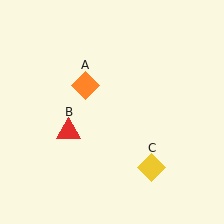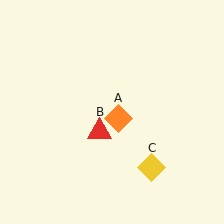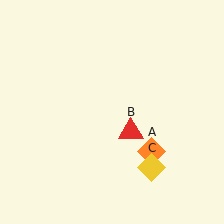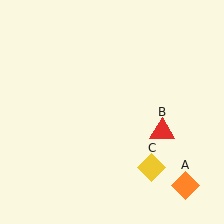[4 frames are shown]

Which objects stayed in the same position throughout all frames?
Yellow diamond (object C) remained stationary.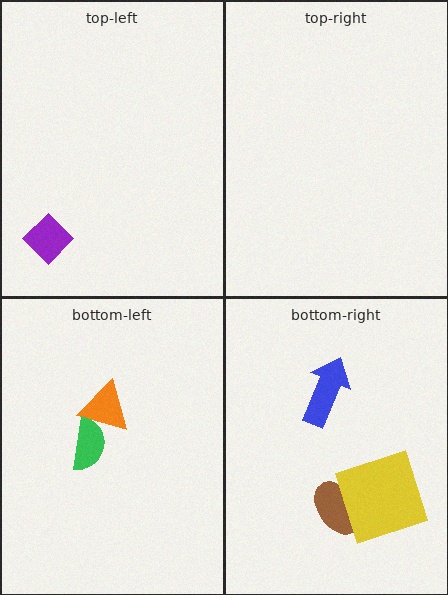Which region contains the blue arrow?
The bottom-right region.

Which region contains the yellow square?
The bottom-right region.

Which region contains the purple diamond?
The top-left region.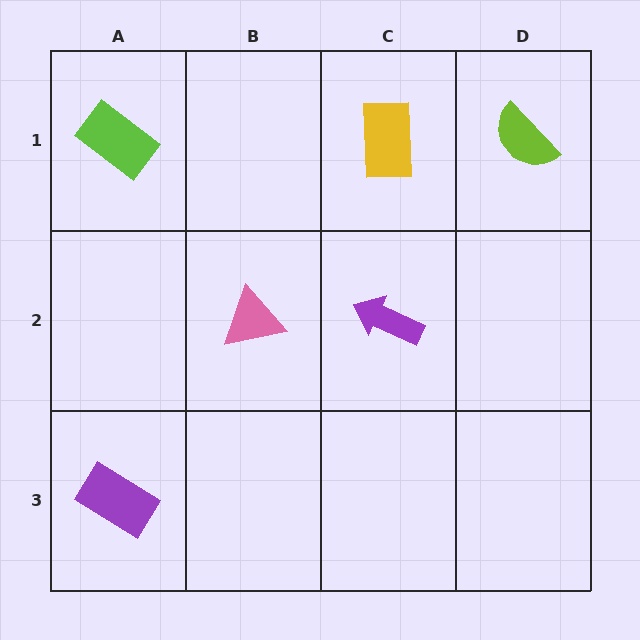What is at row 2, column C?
A purple arrow.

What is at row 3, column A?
A purple rectangle.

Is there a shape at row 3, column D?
No, that cell is empty.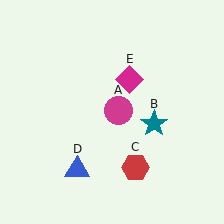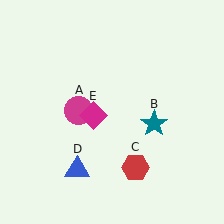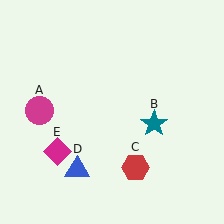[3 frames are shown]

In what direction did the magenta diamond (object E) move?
The magenta diamond (object E) moved down and to the left.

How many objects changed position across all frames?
2 objects changed position: magenta circle (object A), magenta diamond (object E).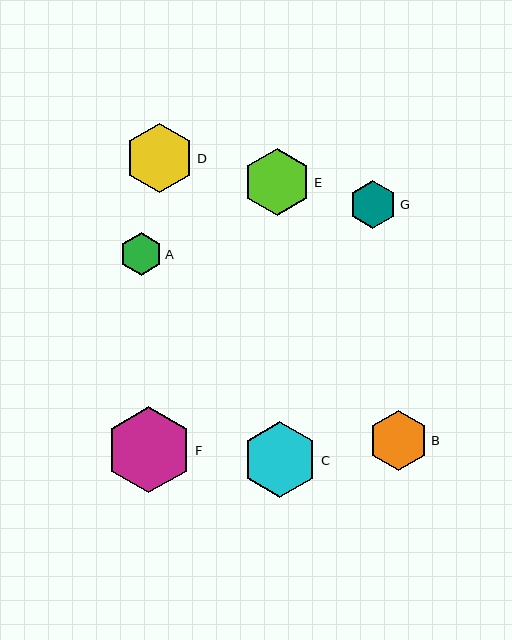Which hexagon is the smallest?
Hexagon A is the smallest with a size of approximately 43 pixels.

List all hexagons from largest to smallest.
From largest to smallest: F, C, D, E, B, G, A.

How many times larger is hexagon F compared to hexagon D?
Hexagon F is approximately 1.2 times the size of hexagon D.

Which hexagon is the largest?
Hexagon F is the largest with a size of approximately 86 pixels.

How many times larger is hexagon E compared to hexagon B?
Hexagon E is approximately 1.1 times the size of hexagon B.